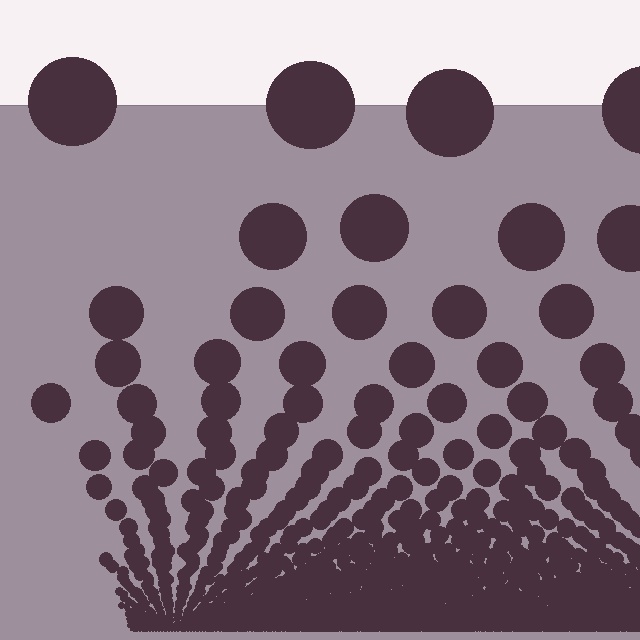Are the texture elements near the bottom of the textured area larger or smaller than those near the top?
Smaller. The gradient is inverted — elements near the bottom are smaller and denser.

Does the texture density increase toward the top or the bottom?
Density increases toward the bottom.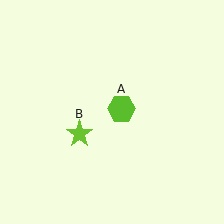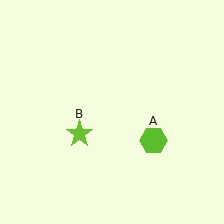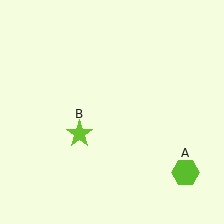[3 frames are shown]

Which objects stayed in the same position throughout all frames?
Lime star (object B) remained stationary.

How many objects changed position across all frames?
1 object changed position: lime hexagon (object A).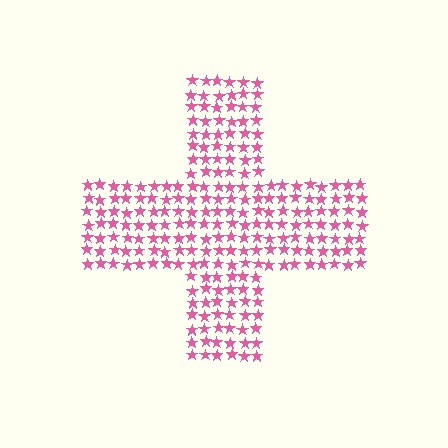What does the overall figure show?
The overall figure shows a cross.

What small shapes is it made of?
It is made of small stars.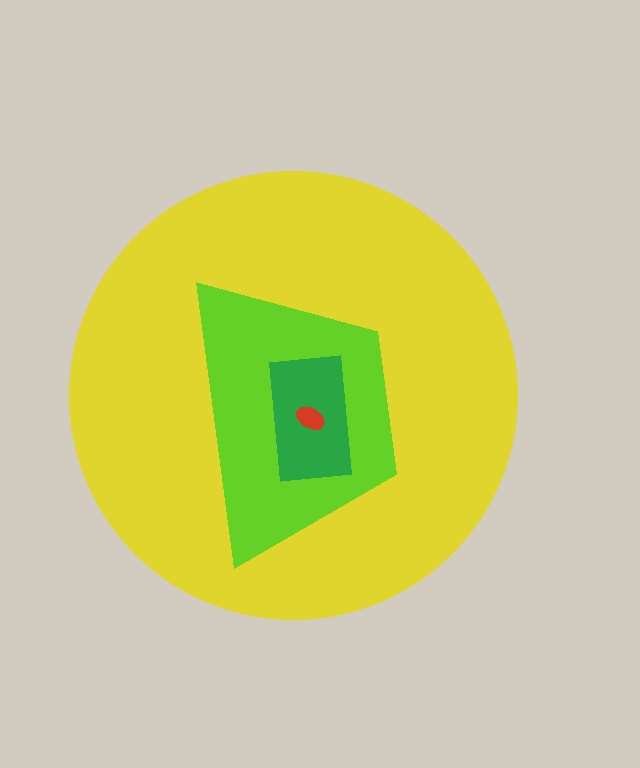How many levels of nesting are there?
4.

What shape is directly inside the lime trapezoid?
The green rectangle.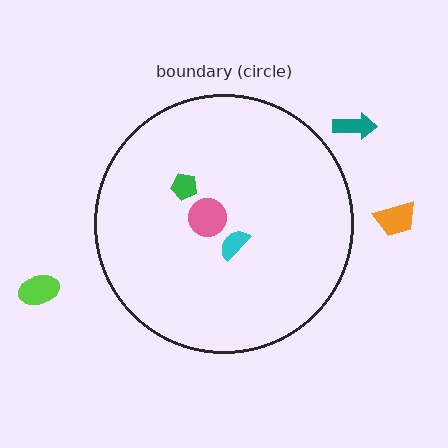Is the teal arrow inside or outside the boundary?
Outside.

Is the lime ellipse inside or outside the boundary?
Outside.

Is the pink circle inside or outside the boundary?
Inside.